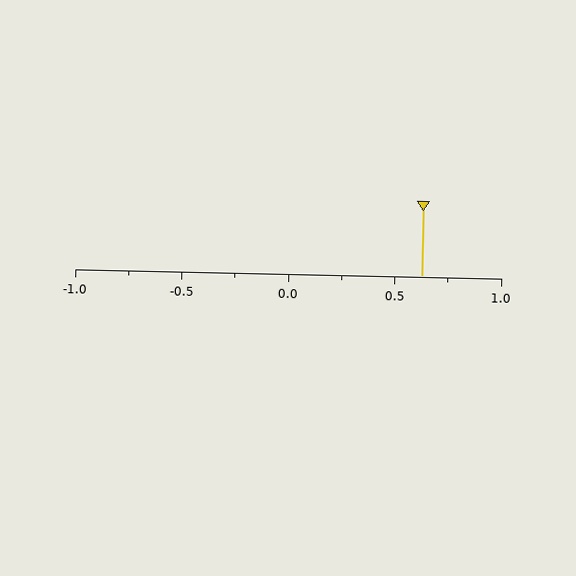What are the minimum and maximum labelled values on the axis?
The axis runs from -1.0 to 1.0.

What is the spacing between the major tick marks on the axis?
The major ticks are spaced 0.5 apart.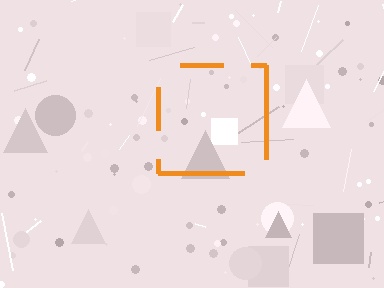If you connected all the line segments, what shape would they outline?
They would outline a square.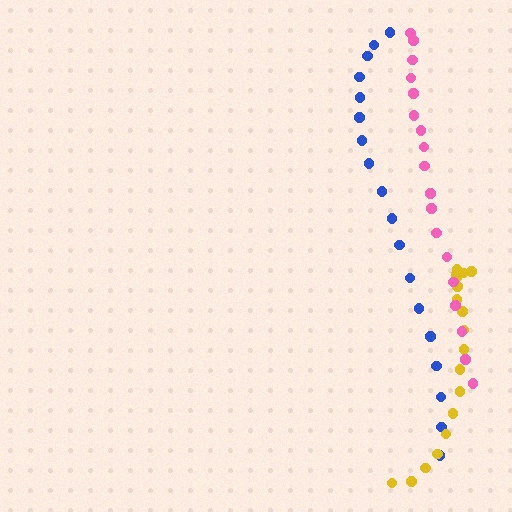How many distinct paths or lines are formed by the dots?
There are 3 distinct paths.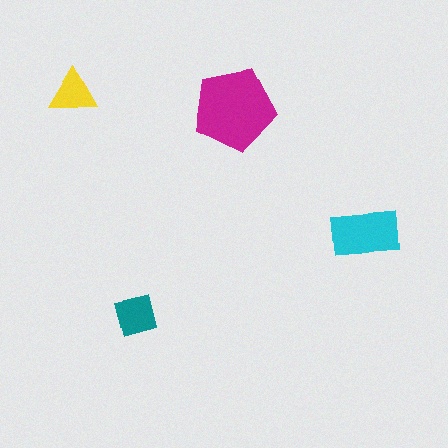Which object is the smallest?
The yellow triangle.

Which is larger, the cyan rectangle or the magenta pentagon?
The magenta pentagon.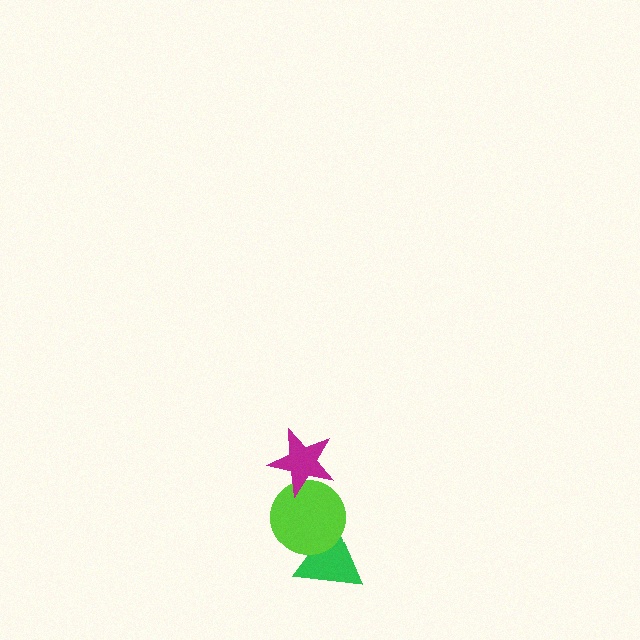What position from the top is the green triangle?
The green triangle is 3rd from the top.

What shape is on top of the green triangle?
The lime circle is on top of the green triangle.